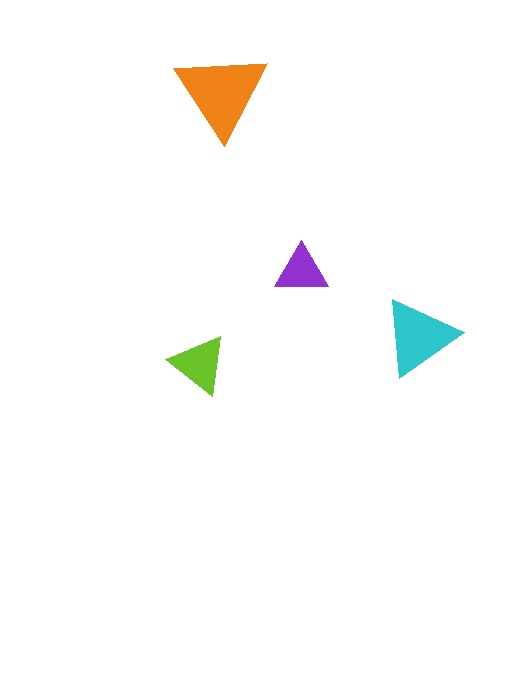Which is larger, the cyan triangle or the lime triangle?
The cyan one.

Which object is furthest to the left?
The lime triangle is leftmost.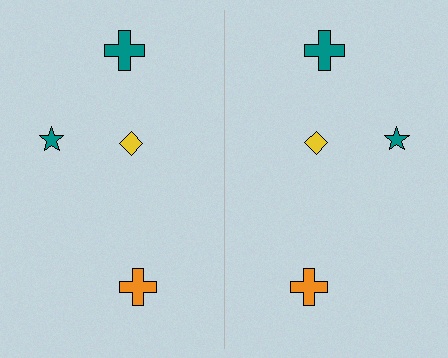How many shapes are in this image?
There are 8 shapes in this image.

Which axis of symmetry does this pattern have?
The pattern has a vertical axis of symmetry running through the center of the image.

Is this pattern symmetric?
Yes, this pattern has bilateral (reflection) symmetry.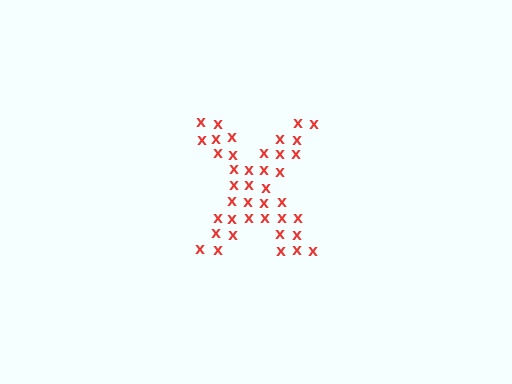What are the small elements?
The small elements are letter X's.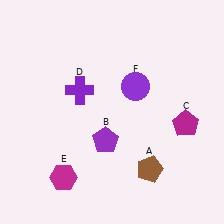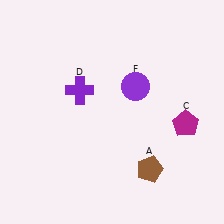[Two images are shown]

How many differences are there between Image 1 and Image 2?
There are 2 differences between the two images.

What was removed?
The magenta hexagon (E), the purple pentagon (B) were removed in Image 2.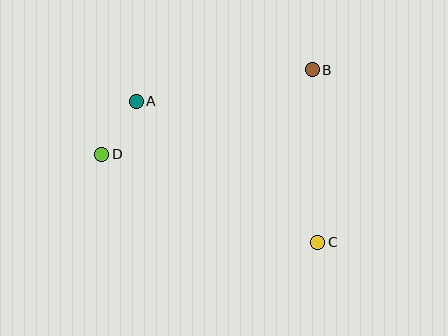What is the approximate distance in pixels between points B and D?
The distance between B and D is approximately 227 pixels.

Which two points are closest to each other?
Points A and D are closest to each other.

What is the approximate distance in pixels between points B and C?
The distance between B and C is approximately 172 pixels.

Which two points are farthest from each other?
Points C and D are farthest from each other.